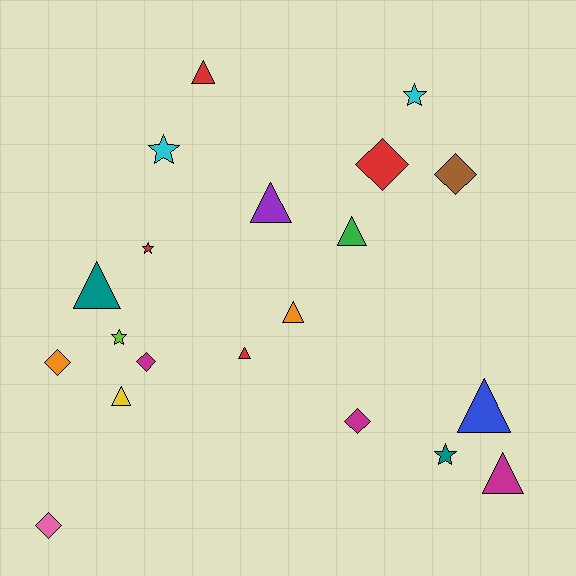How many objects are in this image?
There are 20 objects.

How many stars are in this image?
There are 5 stars.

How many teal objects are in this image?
There are 2 teal objects.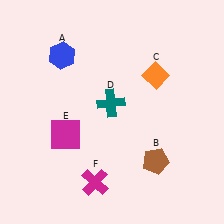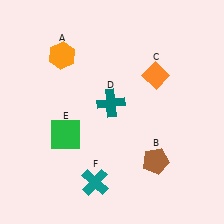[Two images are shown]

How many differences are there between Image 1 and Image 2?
There are 3 differences between the two images.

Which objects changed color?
A changed from blue to orange. E changed from magenta to green. F changed from magenta to teal.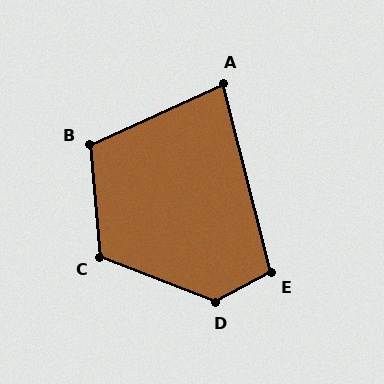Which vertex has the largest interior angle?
D, at approximately 130 degrees.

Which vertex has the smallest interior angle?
A, at approximately 80 degrees.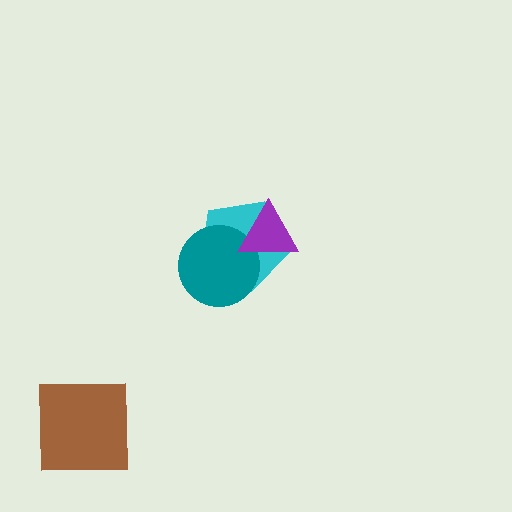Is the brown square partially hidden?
No, no other shape covers it.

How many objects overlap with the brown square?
0 objects overlap with the brown square.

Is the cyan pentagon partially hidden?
Yes, it is partially covered by another shape.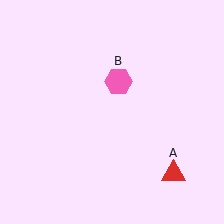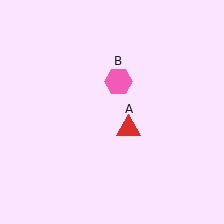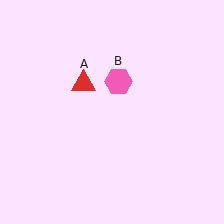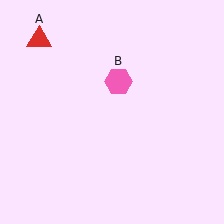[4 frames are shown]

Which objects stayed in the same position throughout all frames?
Pink hexagon (object B) remained stationary.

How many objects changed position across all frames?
1 object changed position: red triangle (object A).